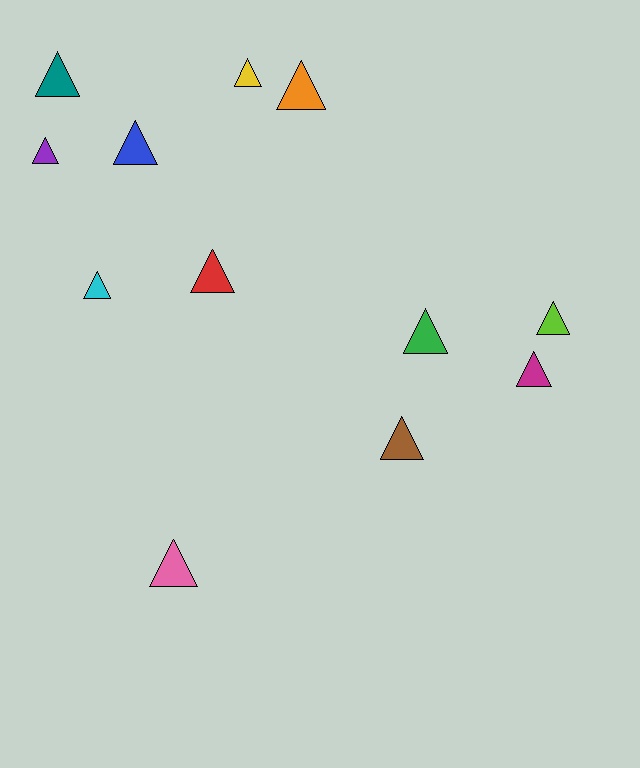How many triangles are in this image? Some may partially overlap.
There are 12 triangles.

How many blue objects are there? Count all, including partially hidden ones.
There is 1 blue object.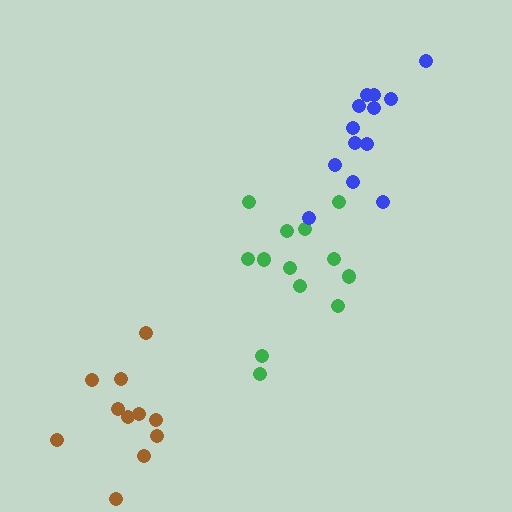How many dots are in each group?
Group 1: 14 dots, Group 2: 11 dots, Group 3: 13 dots (38 total).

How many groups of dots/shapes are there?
There are 3 groups.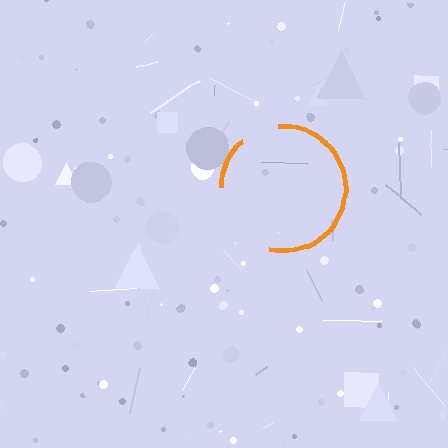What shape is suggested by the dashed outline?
The dashed outline suggests a circle.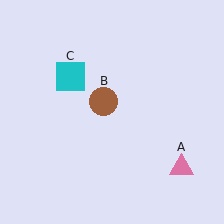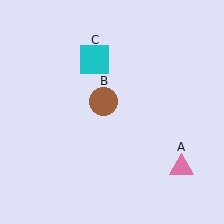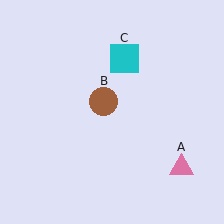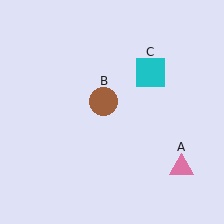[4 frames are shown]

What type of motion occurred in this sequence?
The cyan square (object C) rotated clockwise around the center of the scene.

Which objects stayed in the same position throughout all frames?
Pink triangle (object A) and brown circle (object B) remained stationary.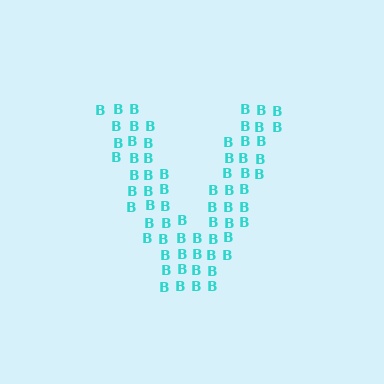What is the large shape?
The large shape is the letter V.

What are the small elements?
The small elements are letter B's.